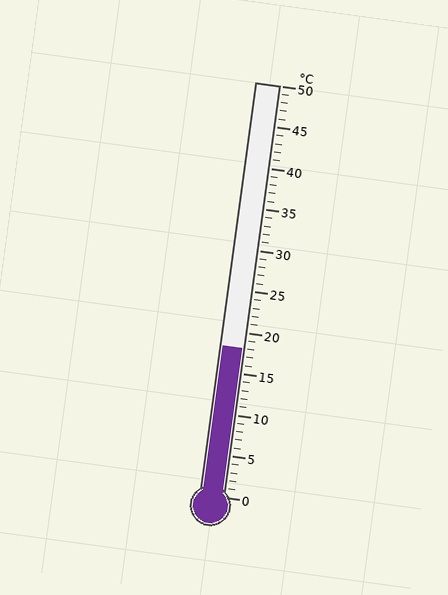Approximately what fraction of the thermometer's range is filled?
The thermometer is filled to approximately 35% of its range.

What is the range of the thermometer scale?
The thermometer scale ranges from 0°C to 50°C.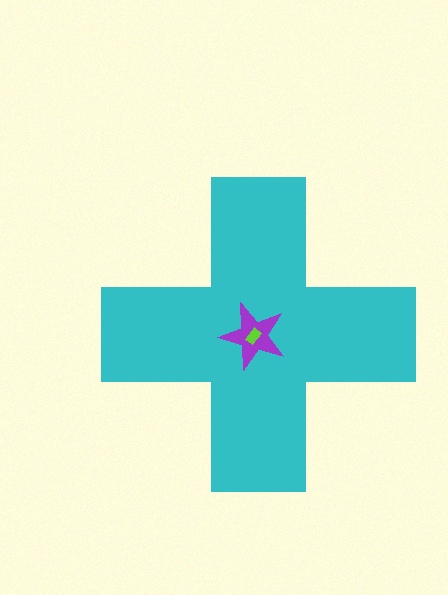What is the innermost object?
The lime rectangle.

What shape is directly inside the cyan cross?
The purple star.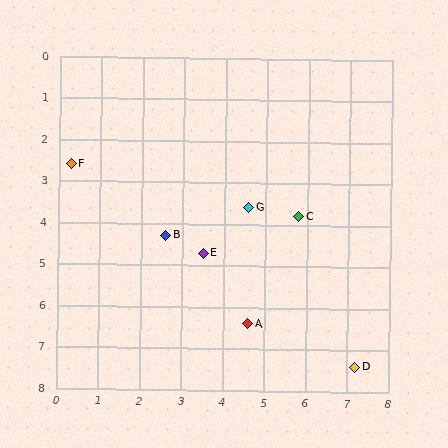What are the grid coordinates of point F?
Point F is at approximately (0.3, 2.6).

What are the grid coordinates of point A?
Point A is at approximately (4.6, 6.4).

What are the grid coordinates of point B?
Point B is at approximately (2.6, 4.3).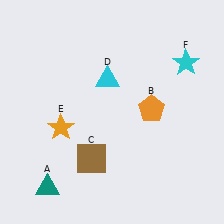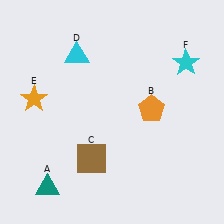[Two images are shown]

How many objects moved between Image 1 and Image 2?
2 objects moved between the two images.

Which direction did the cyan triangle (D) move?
The cyan triangle (D) moved left.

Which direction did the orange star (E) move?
The orange star (E) moved up.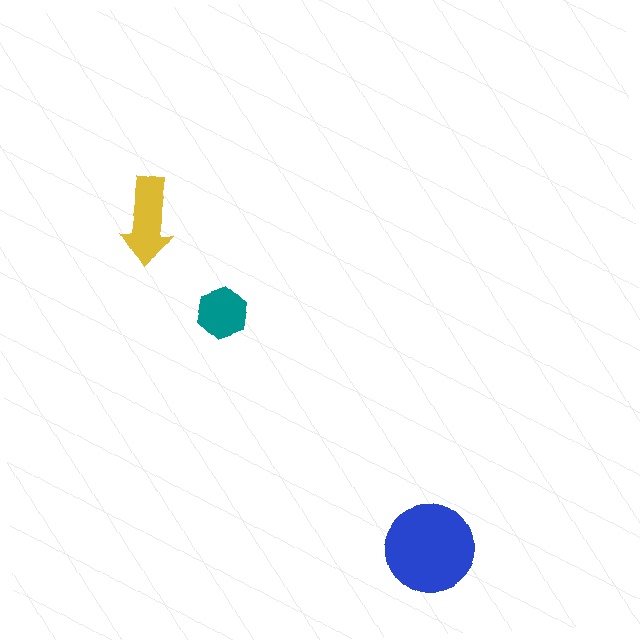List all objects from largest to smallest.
The blue circle, the yellow arrow, the teal hexagon.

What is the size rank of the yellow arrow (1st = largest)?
2nd.